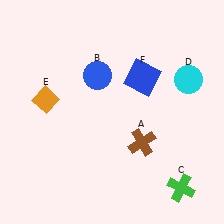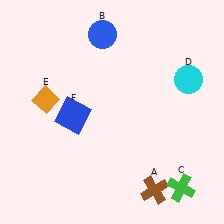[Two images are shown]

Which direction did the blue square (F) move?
The blue square (F) moved left.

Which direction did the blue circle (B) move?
The blue circle (B) moved up.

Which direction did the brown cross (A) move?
The brown cross (A) moved down.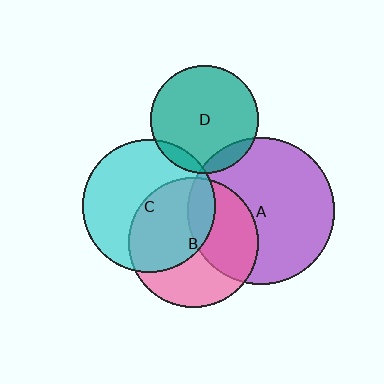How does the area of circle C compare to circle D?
Approximately 1.5 times.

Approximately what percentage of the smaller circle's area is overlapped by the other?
Approximately 45%.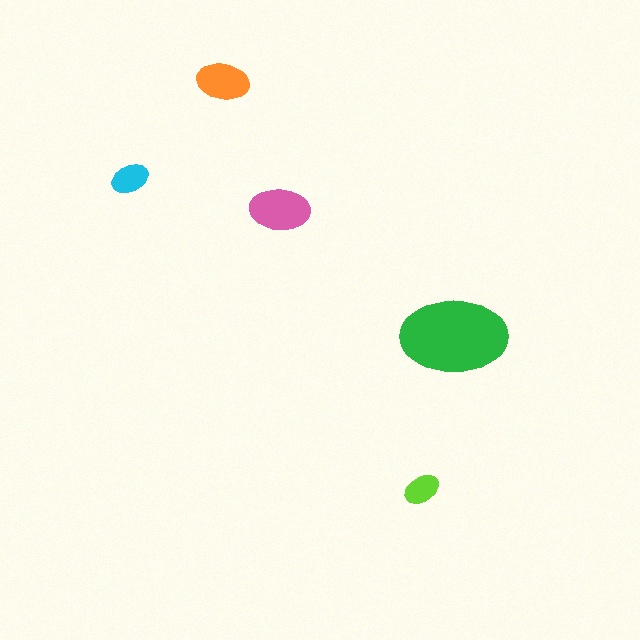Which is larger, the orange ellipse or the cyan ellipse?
The orange one.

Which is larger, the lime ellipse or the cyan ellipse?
The cyan one.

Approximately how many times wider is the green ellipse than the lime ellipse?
About 3 times wider.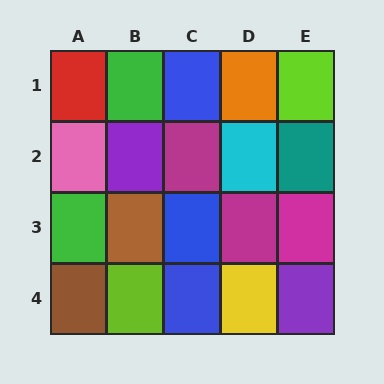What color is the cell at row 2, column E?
Teal.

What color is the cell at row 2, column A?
Pink.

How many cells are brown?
2 cells are brown.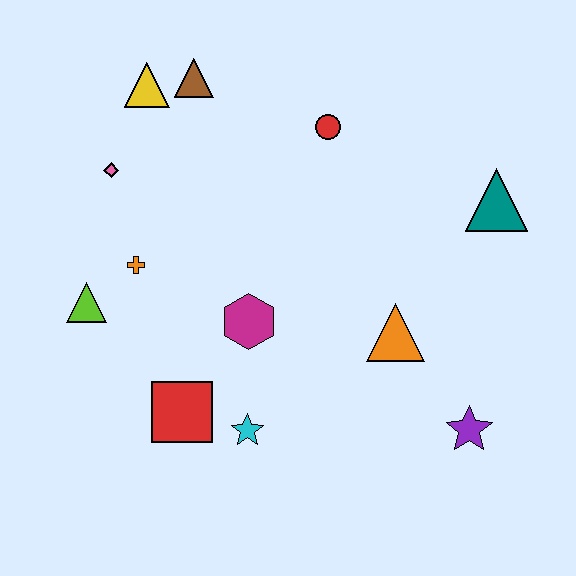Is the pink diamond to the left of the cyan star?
Yes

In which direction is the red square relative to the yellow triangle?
The red square is below the yellow triangle.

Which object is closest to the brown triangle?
The yellow triangle is closest to the brown triangle.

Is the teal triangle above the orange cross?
Yes